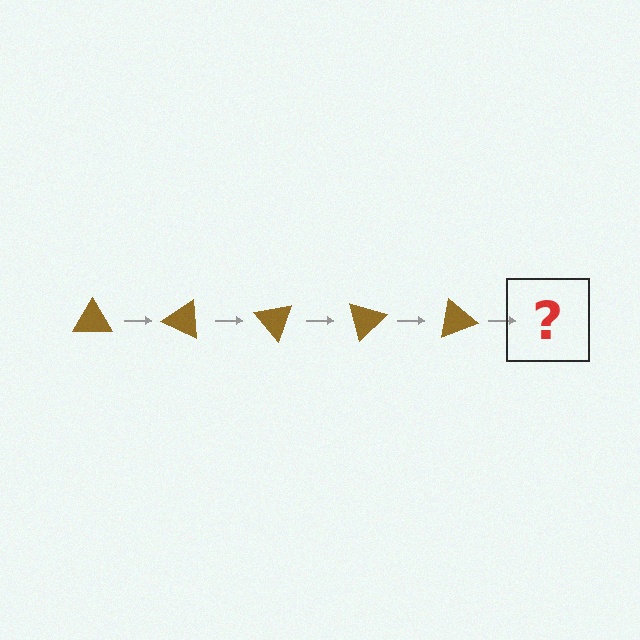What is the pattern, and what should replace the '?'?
The pattern is that the triangle rotates 25 degrees each step. The '?' should be a brown triangle rotated 125 degrees.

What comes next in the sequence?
The next element should be a brown triangle rotated 125 degrees.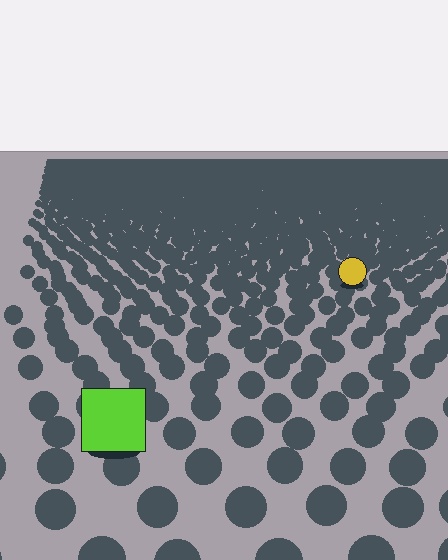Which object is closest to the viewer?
The lime square is closest. The texture marks near it are larger and more spread out.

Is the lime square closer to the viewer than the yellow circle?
Yes. The lime square is closer — you can tell from the texture gradient: the ground texture is coarser near it.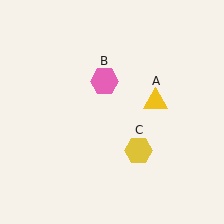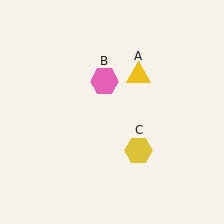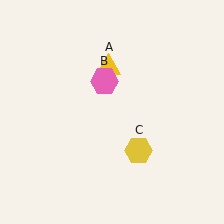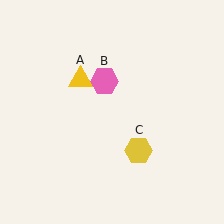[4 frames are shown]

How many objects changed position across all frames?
1 object changed position: yellow triangle (object A).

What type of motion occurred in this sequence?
The yellow triangle (object A) rotated counterclockwise around the center of the scene.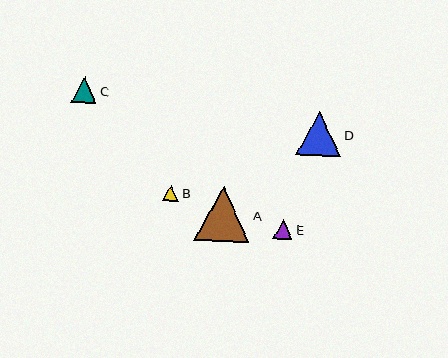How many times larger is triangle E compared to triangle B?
Triangle E is approximately 1.2 times the size of triangle B.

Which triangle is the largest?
Triangle A is the largest with a size of approximately 55 pixels.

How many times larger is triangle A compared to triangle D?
Triangle A is approximately 1.2 times the size of triangle D.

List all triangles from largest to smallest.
From largest to smallest: A, D, C, E, B.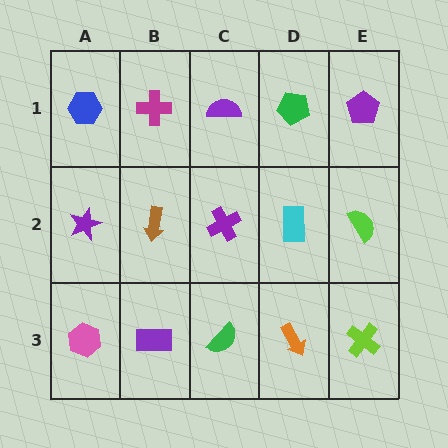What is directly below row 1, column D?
A cyan rectangle.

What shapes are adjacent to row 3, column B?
A brown arrow (row 2, column B), a pink hexagon (row 3, column A), a green semicircle (row 3, column C).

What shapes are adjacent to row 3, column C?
A purple cross (row 2, column C), a purple rectangle (row 3, column B), an orange arrow (row 3, column D).